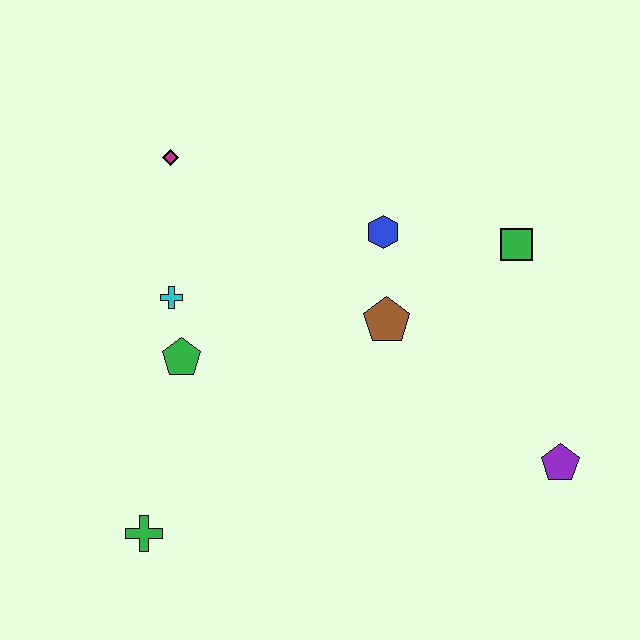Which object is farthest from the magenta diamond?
The purple pentagon is farthest from the magenta diamond.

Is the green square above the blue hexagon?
No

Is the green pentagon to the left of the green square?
Yes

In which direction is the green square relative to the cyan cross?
The green square is to the right of the cyan cross.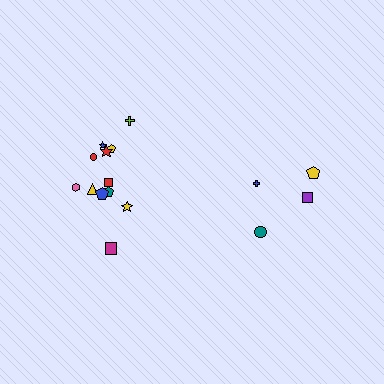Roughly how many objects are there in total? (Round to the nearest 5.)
Roughly 15 objects in total.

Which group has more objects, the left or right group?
The left group.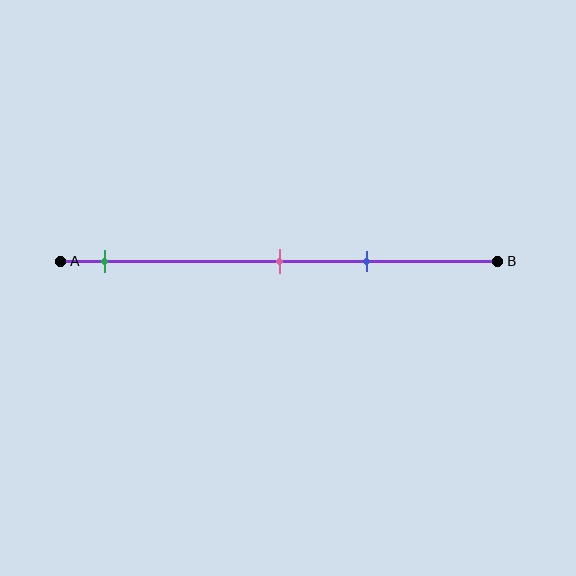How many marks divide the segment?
There are 3 marks dividing the segment.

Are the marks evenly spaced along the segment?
No, the marks are not evenly spaced.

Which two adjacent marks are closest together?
The pink and blue marks are the closest adjacent pair.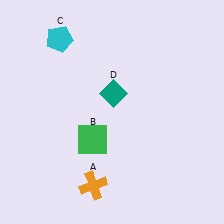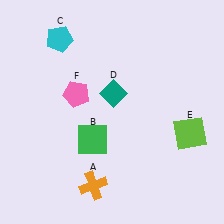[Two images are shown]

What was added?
A lime square (E), a pink pentagon (F) were added in Image 2.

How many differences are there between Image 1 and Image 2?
There are 2 differences between the two images.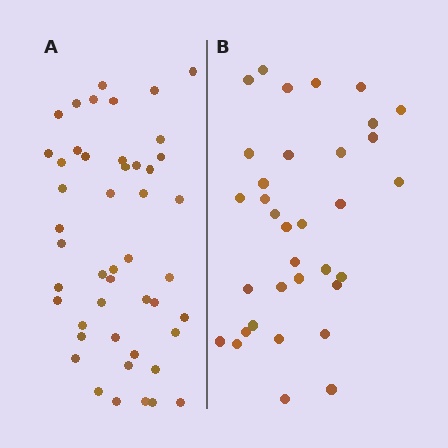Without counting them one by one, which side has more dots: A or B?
Region A (the left region) has more dots.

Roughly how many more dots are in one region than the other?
Region A has approximately 15 more dots than region B.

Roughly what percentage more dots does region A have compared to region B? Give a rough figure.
About 40% more.